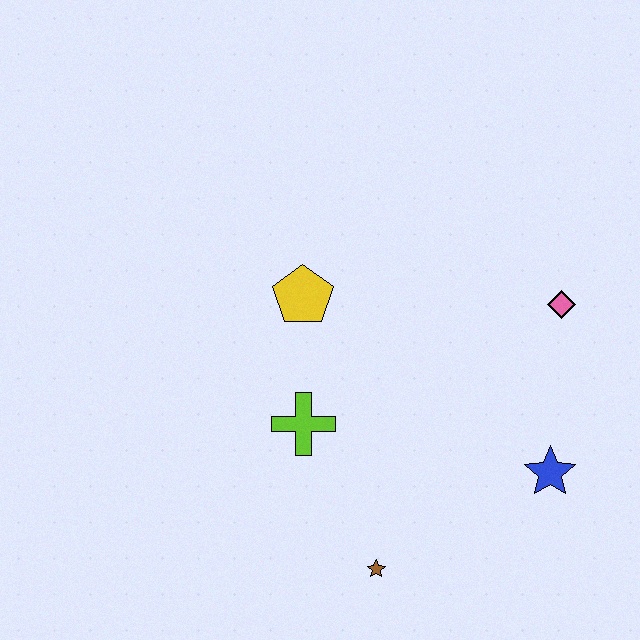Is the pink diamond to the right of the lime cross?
Yes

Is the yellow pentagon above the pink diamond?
Yes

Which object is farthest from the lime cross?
The pink diamond is farthest from the lime cross.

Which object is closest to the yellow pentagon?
The lime cross is closest to the yellow pentagon.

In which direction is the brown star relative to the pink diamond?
The brown star is below the pink diamond.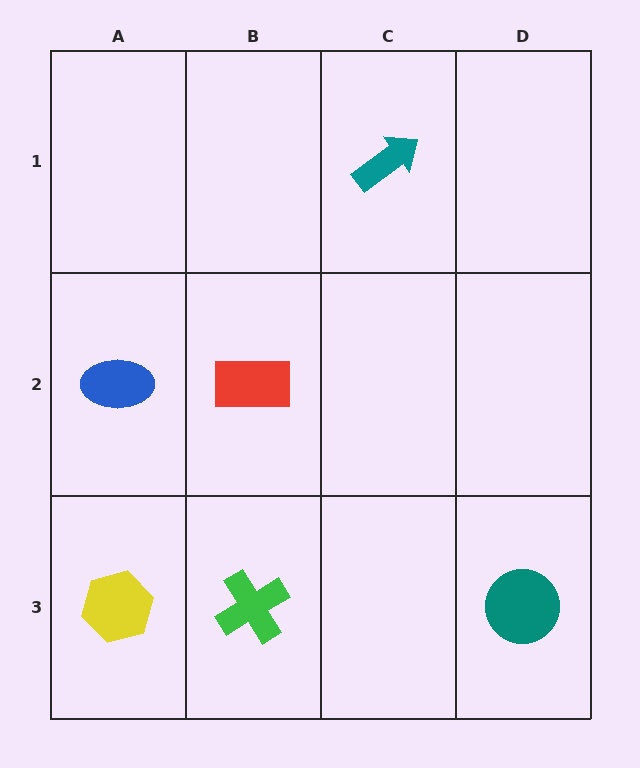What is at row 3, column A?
A yellow hexagon.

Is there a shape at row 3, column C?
No, that cell is empty.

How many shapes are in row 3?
3 shapes.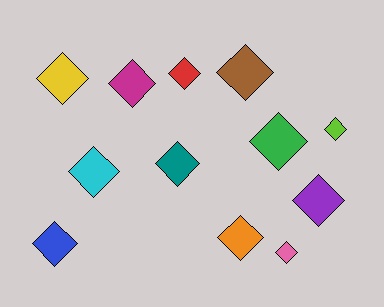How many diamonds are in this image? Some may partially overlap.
There are 12 diamonds.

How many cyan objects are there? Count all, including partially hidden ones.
There is 1 cyan object.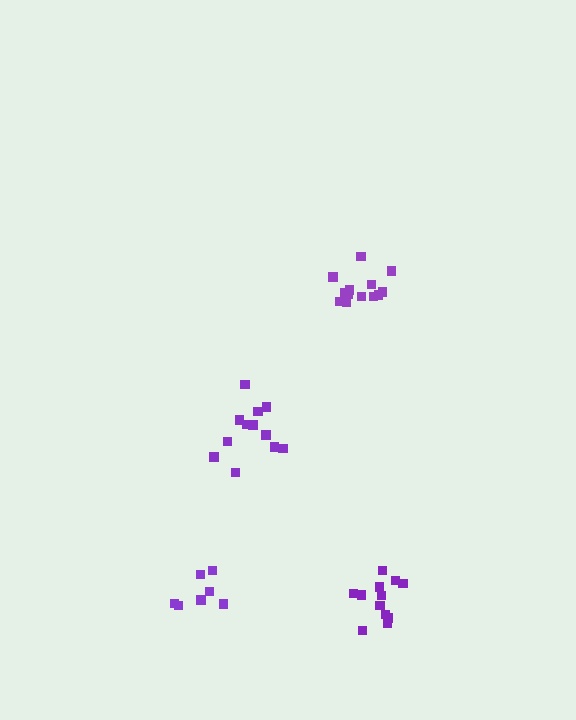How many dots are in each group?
Group 1: 7 dots, Group 2: 13 dots, Group 3: 12 dots, Group 4: 12 dots (44 total).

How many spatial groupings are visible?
There are 4 spatial groupings.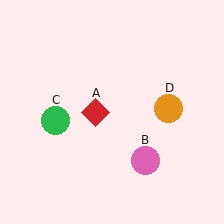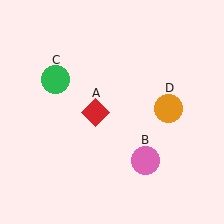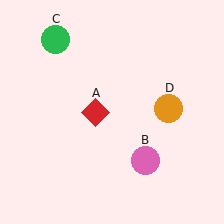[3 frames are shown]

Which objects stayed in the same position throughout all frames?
Red diamond (object A) and pink circle (object B) and orange circle (object D) remained stationary.